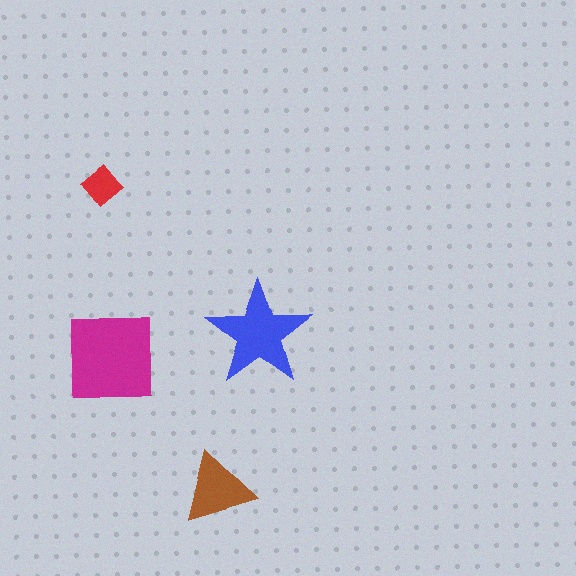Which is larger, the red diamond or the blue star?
The blue star.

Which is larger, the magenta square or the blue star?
The magenta square.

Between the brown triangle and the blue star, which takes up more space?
The blue star.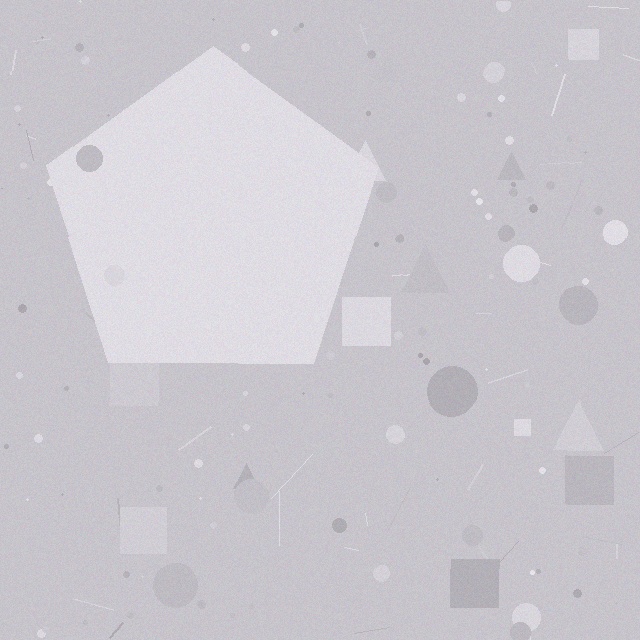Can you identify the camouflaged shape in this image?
The camouflaged shape is a pentagon.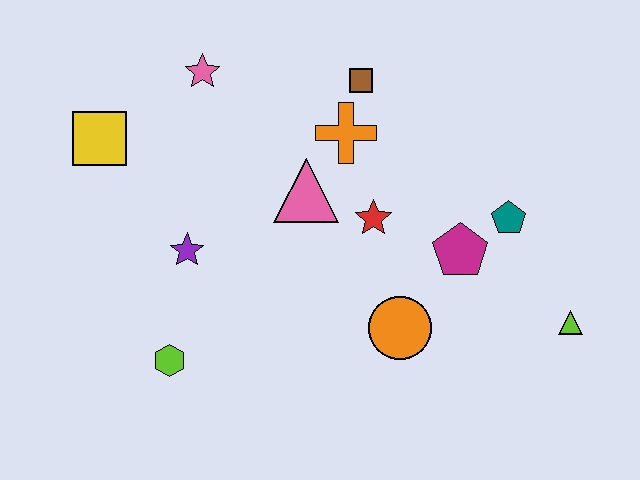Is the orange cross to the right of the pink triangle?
Yes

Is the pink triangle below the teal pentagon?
No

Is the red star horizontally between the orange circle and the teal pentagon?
No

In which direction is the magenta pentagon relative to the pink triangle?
The magenta pentagon is to the right of the pink triangle.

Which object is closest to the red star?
The pink triangle is closest to the red star.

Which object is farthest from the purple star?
The lime triangle is farthest from the purple star.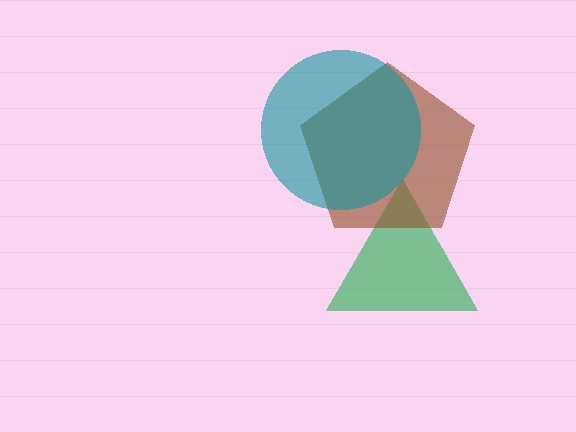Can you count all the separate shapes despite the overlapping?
Yes, there are 3 separate shapes.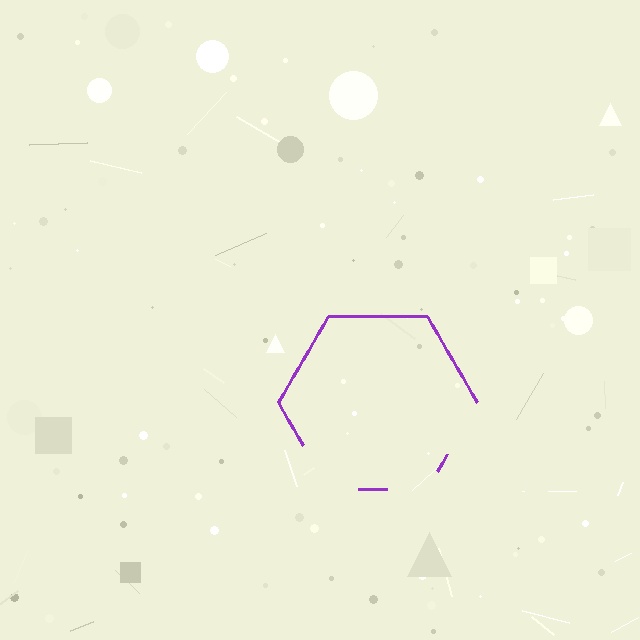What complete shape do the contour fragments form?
The contour fragments form a hexagon.